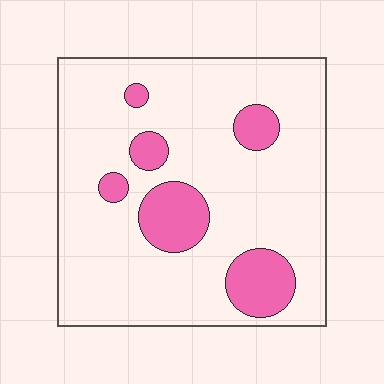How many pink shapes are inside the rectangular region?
6.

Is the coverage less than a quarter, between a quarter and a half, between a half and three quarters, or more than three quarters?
Less than a quarter.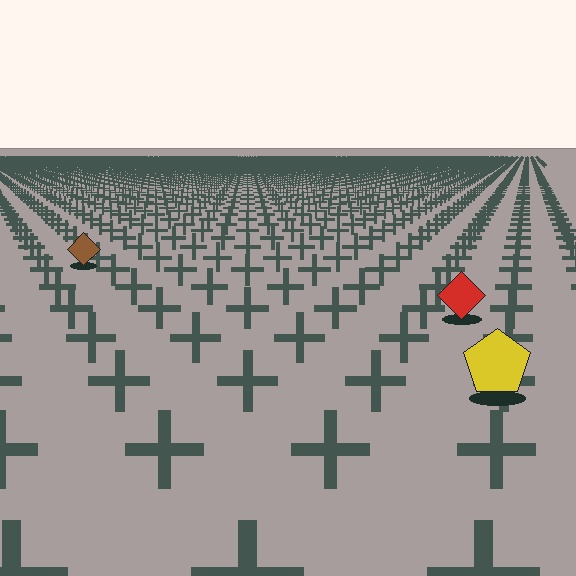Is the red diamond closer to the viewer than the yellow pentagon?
No. The yellow pentagon is closer — you can tell from the texture gradient: the ground texture is coarser near it.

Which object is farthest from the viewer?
The brown diamond is farthest from the viewer. It appears smaller and the ground texture around it is denser.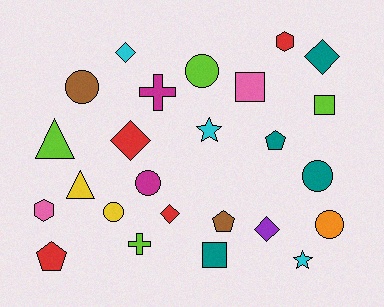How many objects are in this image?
There are 25 objects.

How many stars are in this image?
There are 2 stars.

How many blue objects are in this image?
There are no blue objects.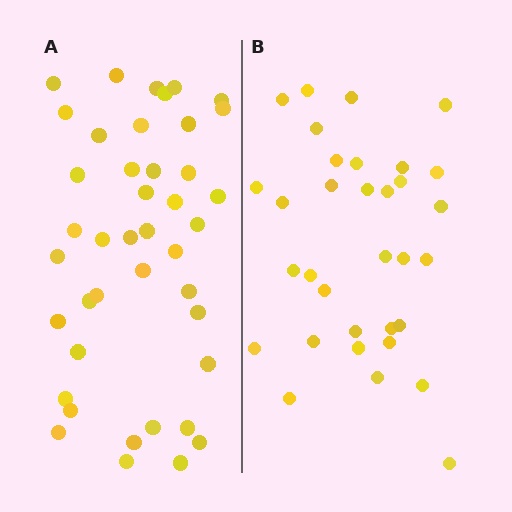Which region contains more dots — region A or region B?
Region A (the left region) has more dots.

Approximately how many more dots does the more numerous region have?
Region A has roughly 8 or so more dots than region B.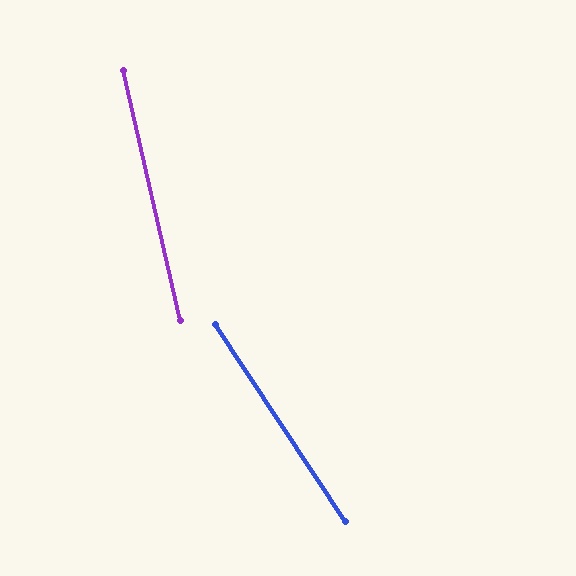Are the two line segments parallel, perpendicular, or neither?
Neither parallel nor perpendicular — they differ by about 21°.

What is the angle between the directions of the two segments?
Approximately 21 degrees.